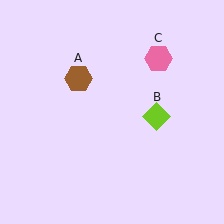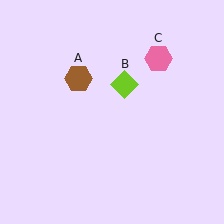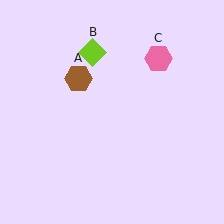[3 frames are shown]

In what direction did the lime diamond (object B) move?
The lime diamond (object B) moved up and to the left.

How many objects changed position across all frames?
1 object changed position: lime diamond (object B).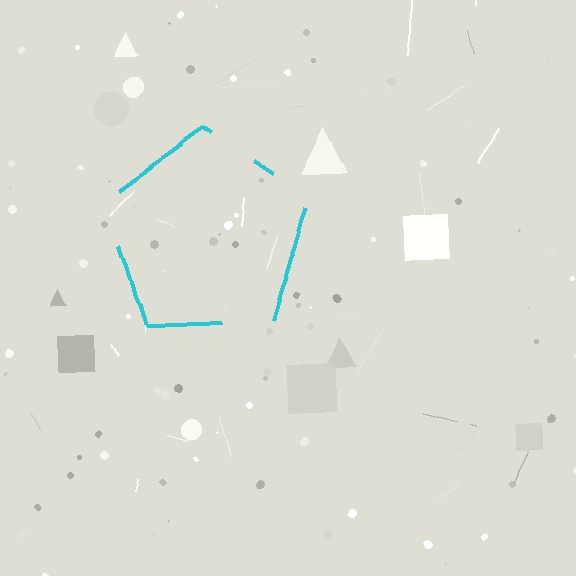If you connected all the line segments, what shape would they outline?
They would outline a pentagon.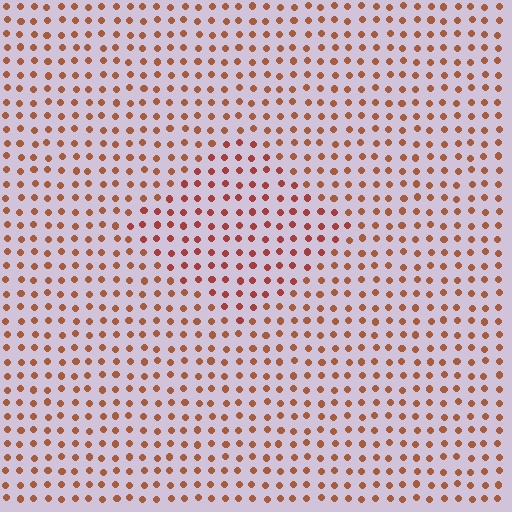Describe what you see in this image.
The image is filled with small brown elements in a uniform arrangement. A diamond-shaped region is visible where the elements are tinted to a slightly different hue, forming a subtle color boundary.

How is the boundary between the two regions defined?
The boundary is defined purely by a slight shift in hue (about 17 degrees). Spacing, size, and orientation are identical on both sides.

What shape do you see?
I see a diamond.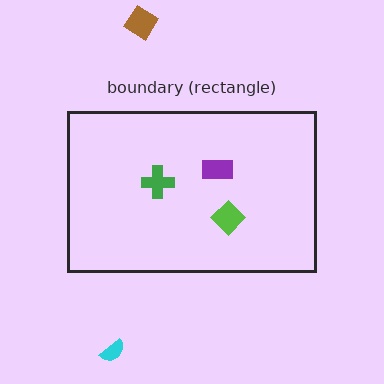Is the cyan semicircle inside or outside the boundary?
Outside.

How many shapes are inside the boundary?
3 inside, 2 outside.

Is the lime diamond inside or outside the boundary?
Inside.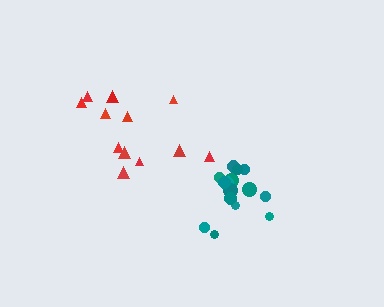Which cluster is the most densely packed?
Teal.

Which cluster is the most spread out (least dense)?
Red.